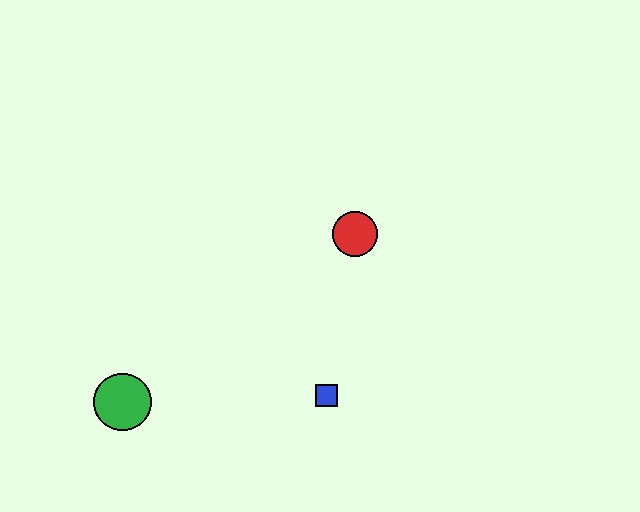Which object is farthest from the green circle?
The red circle is farthest from the green circle.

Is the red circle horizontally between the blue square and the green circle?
No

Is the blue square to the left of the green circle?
No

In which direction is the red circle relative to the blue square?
The red circle is above the blue square.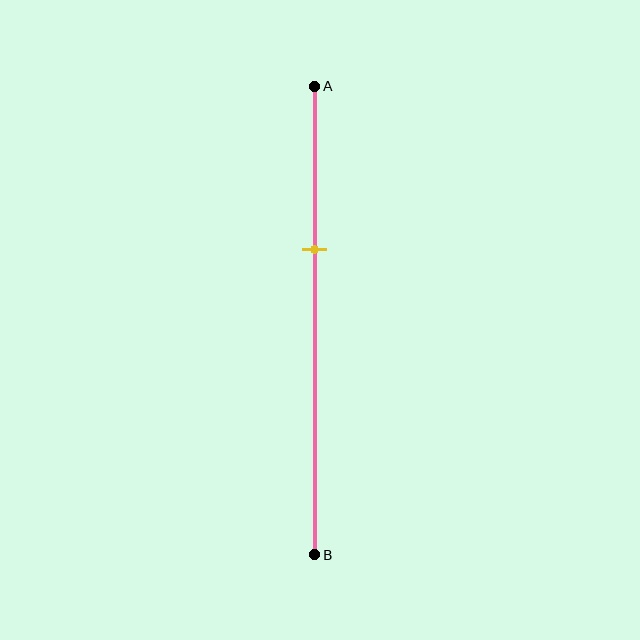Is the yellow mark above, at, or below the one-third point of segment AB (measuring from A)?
The yellow mark is approximately at the one-third point of segment AB.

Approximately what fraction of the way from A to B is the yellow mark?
The yellow mark is approximately 35% of the way from A to B.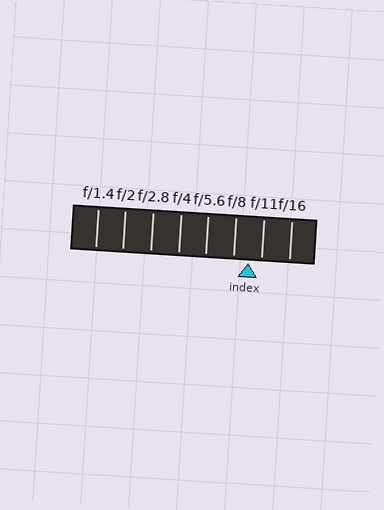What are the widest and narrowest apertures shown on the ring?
The widest aperture shown is f/1.4 and the narrowest is f/16.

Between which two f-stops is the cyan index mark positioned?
The index mark is between f/8 and f/11.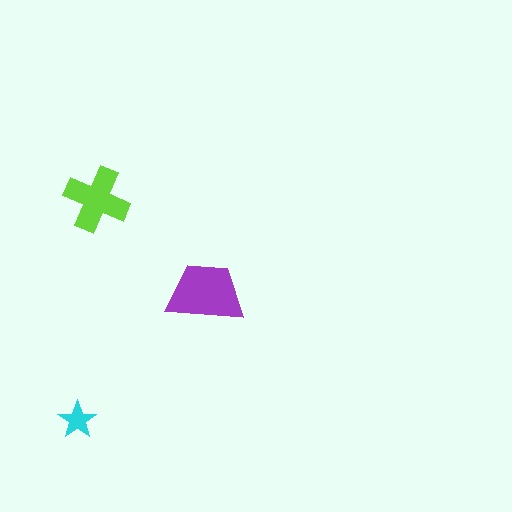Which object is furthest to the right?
The purple trapezoid is rightmost.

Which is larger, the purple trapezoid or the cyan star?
The purple trapezoid.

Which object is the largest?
The purple trapezoid.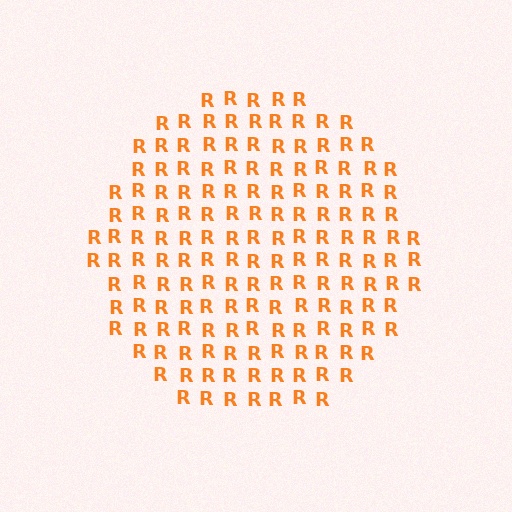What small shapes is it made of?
It is made of small letter R's.